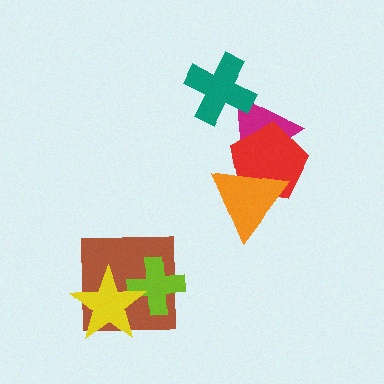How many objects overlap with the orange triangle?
2 objects overlap with the orange triangle.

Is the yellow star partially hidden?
No, no other shape covers it.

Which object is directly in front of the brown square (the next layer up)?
The lime cross is directly in front of the brown square.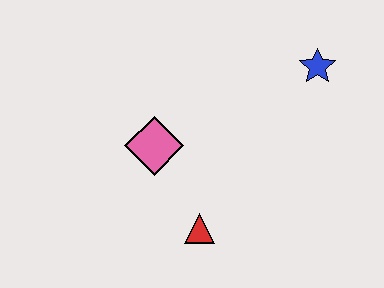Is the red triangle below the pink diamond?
Yes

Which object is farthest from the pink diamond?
The blue star is farthest from the pink diamond.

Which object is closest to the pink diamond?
The red triangle is closest to the pink diamond.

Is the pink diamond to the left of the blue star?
Yes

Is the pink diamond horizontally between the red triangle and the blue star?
No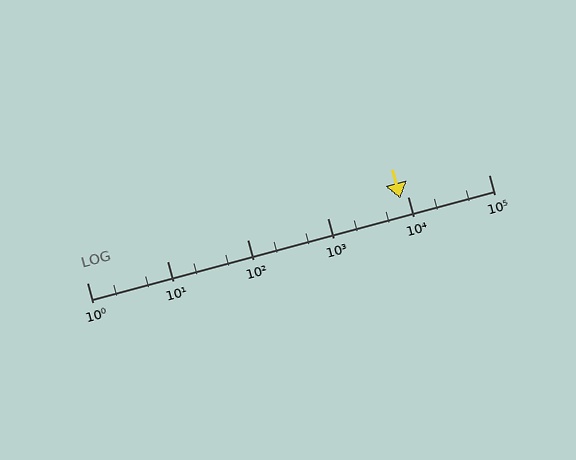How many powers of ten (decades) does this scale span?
The scale spans 5 decades, from 1 to 100000.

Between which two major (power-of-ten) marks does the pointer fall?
The pointer is between 1000 and 10000.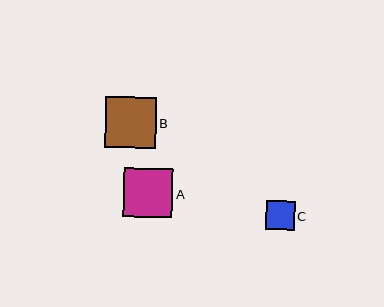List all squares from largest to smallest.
From largest to smallest: B, A, C.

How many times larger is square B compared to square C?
Square B is approximately 1.7 times the size of square C.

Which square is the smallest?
Square C is the smallest with a size of approximately 29 pixels.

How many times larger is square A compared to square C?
Square A is approximately 1.7 times the size of square C.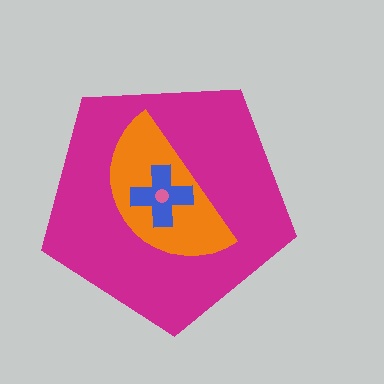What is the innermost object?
The pink circle.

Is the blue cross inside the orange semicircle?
Yes.